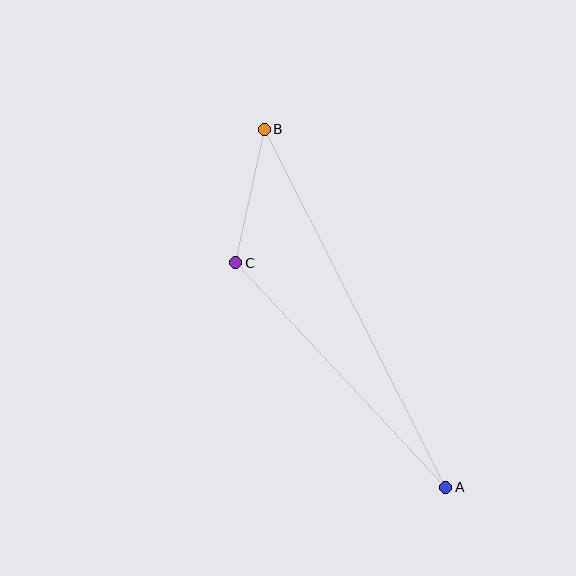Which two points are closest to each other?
Points B and C are closest to each other.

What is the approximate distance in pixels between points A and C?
The distance between A and C is approximately 307 pixels.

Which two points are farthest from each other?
Points A and B are farthest from each other.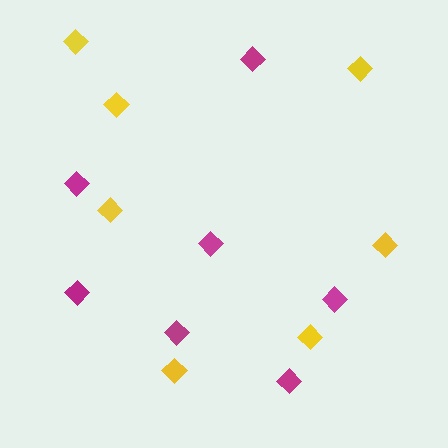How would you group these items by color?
There are 2 groups: one group of magenta diamonds (7) and one group of yellow diamonds (7).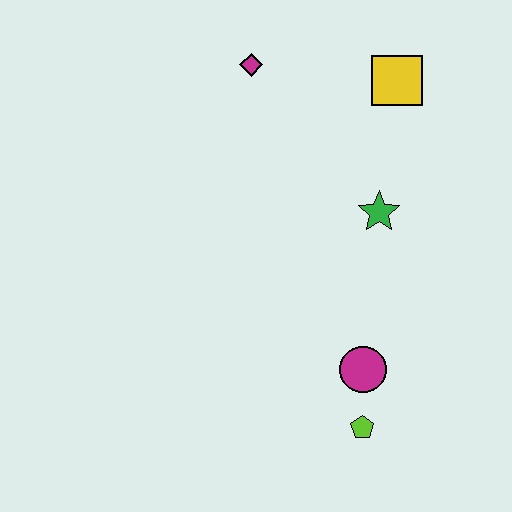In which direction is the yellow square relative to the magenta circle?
The yellow square is above the magenta circle.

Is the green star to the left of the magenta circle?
No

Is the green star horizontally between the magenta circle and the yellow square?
Yes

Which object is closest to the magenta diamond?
The yellow square is closest to the magenta diamond.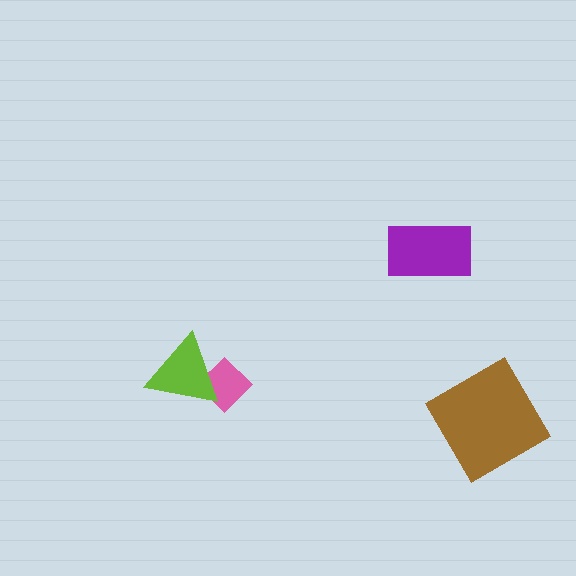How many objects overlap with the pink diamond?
1 object overlaps with the pink diamond.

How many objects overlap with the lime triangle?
1 object overlaps with the lime triangle.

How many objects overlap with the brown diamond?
0 objects overlap with the brown diamond.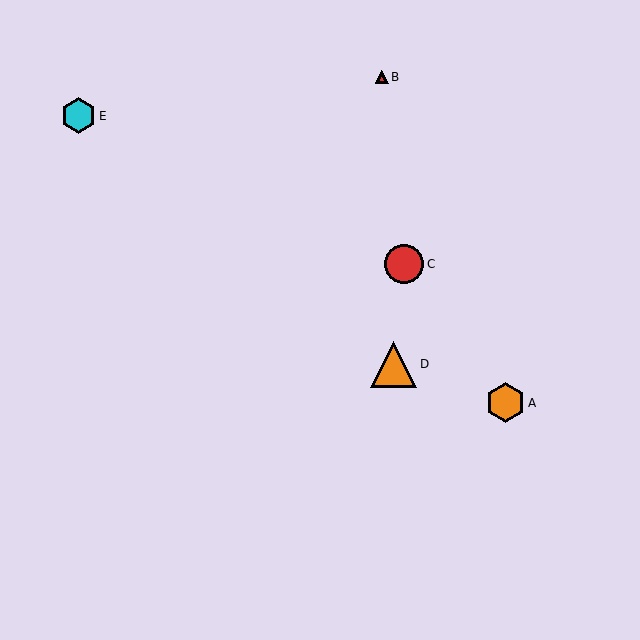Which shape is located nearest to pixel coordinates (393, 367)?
The orange triangle (labeled D) at (394, 364) is nearest to that location.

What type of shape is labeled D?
Shape D is an orange triangle.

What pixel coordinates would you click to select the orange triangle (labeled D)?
Click at (394, 364) to select the orange triangle D.